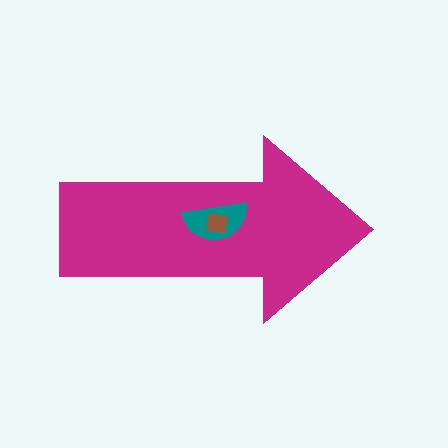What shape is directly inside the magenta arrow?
The teal semicircle.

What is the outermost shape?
The magenta arrow.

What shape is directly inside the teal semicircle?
The brown square.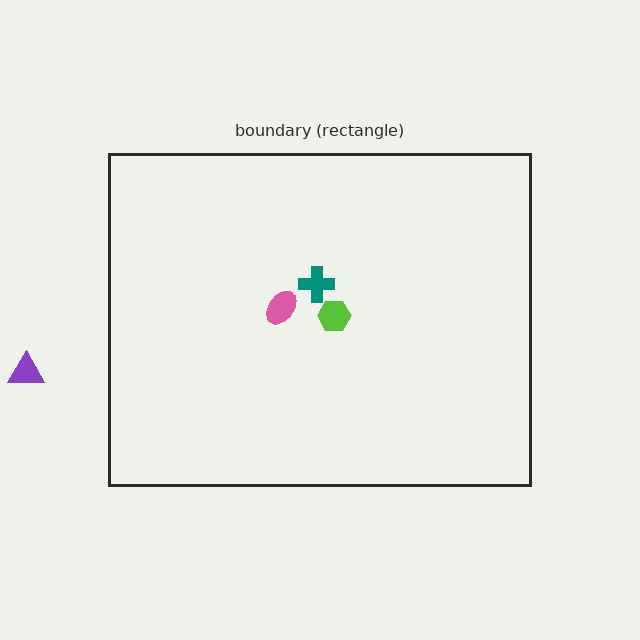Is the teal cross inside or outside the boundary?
Inside.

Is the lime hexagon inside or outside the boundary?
Inside.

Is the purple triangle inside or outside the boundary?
Outside.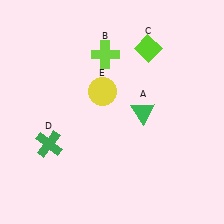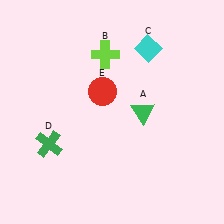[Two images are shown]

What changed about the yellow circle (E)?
In Image 1, E is yellow. In Image 2, it changed to red.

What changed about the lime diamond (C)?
In Image 1, C is lime. In Image 2, it changed to cyan.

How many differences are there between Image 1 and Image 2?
There are 2 differences between the two images.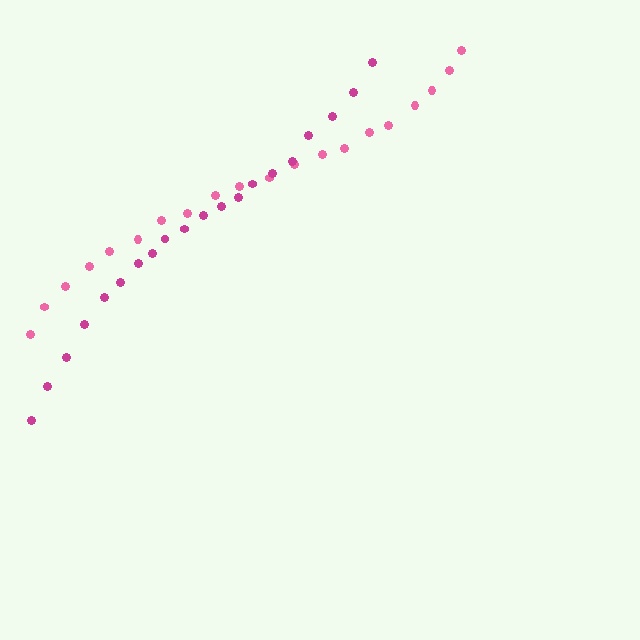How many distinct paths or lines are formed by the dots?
There are 2 distinct paths.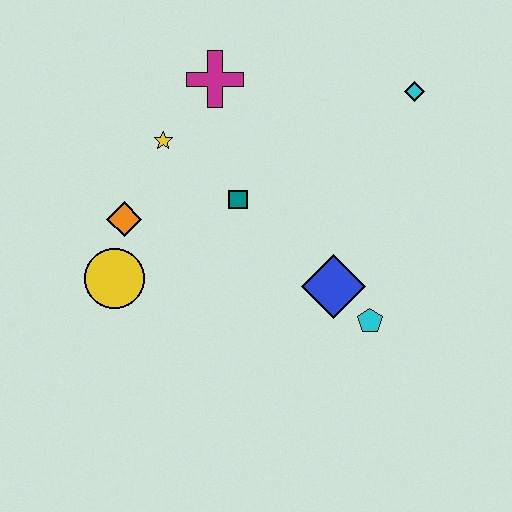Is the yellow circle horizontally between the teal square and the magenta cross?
No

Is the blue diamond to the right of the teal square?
Yes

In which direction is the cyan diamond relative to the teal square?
The cyan diamond is to the right of the teal square.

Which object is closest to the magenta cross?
The yellow star is closest to the magenta cross.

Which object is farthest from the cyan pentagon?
The magenta cross is farthest from the cyan pentagon.